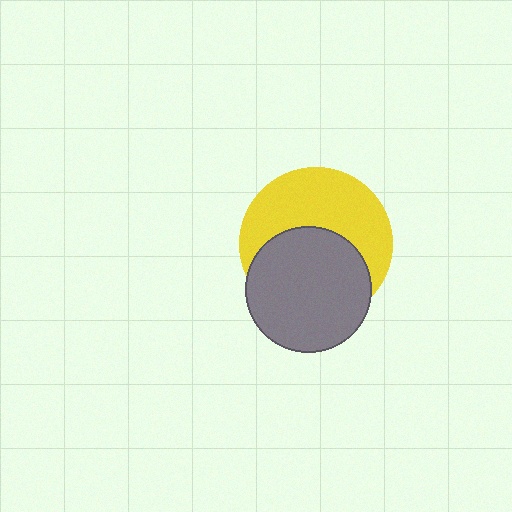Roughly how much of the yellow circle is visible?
About half of it is visible (roughly 52%).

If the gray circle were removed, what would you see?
You would see the complete yellow circle.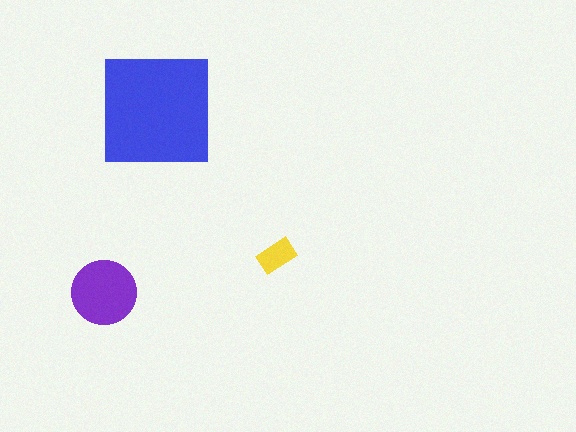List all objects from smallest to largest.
The yellow rectangle, the purple circle, the blue square.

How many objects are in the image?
There are 3 objects in the image.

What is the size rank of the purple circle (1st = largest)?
2nd.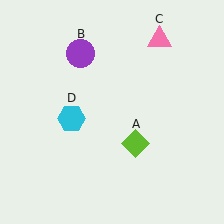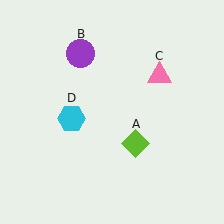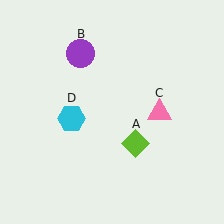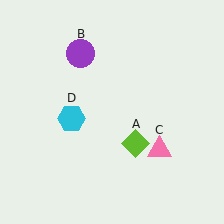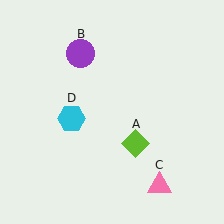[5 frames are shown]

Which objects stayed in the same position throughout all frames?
Lime diamond (object A) and purple circle (object B) and cyan hexagon (object D) remained stationary.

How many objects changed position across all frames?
1 object changed position: pink triangle (object C).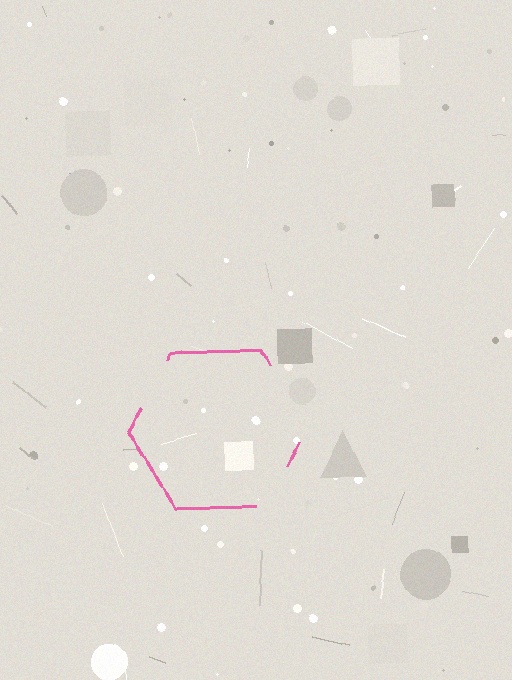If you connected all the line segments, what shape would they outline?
They would outline a hexagon.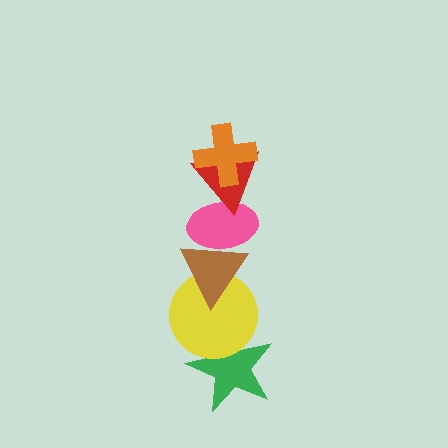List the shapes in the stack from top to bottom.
From top to bottom: the orange cross, the red triangle, the pink ellipse, the brown triangle, the yellow circle, the green star.